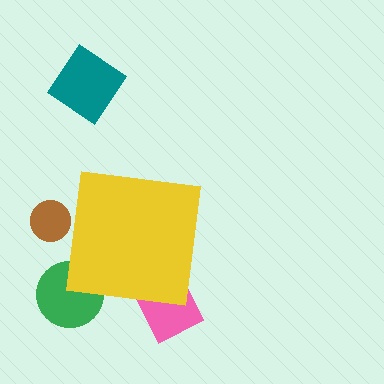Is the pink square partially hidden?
Yes, the pink square is partially hidden behind the yellow square.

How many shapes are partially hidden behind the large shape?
3 shapes are partially hidden.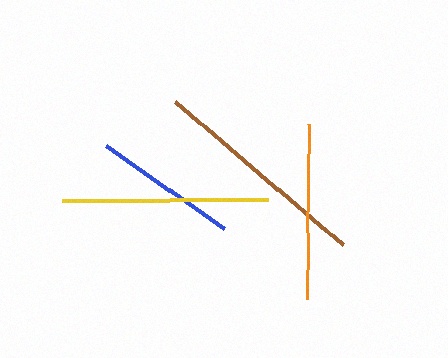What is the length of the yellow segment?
The yellow segment is approximately 206 pixels long.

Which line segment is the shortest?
The blue line is the shortest at approximately 144 pixels.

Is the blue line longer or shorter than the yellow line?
The yellow line is longer than the blue line.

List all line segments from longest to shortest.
From longest to shortest: brown, yellow, orange, blue.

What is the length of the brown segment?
The brown segment is approximately 220 pixels long.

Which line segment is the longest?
The brown line is the longest at approximately 220 pixels.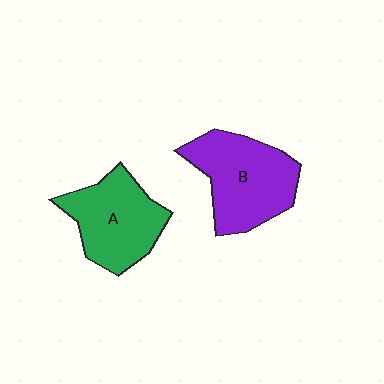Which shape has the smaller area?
Shape A (green).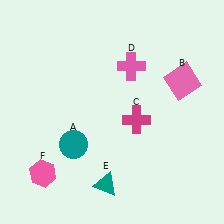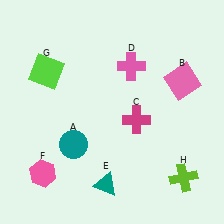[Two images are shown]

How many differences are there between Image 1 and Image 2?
There are 2 differences between the two images.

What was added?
A lime square (G), a lime cross (H) were added in Image 2.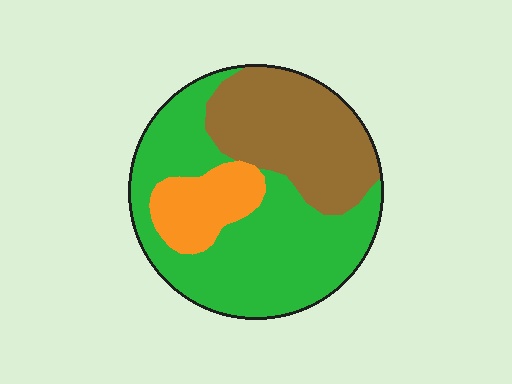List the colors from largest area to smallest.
From largest to smallest: green, brown, orange.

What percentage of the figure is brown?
Brown takes up about one third (1/3) of the figure.